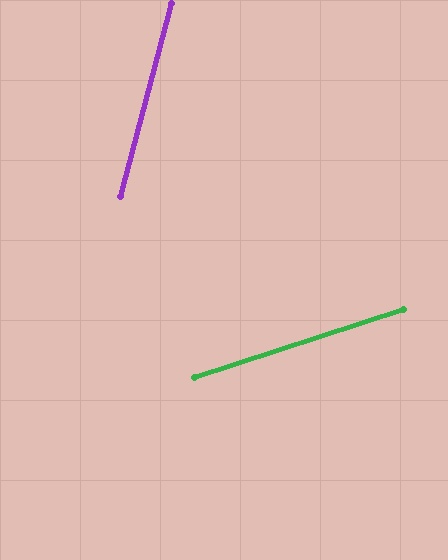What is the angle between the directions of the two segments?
Approximately 57 degrees.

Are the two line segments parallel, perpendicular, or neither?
Neither parallel nor perpendicular — they differ by about 57°.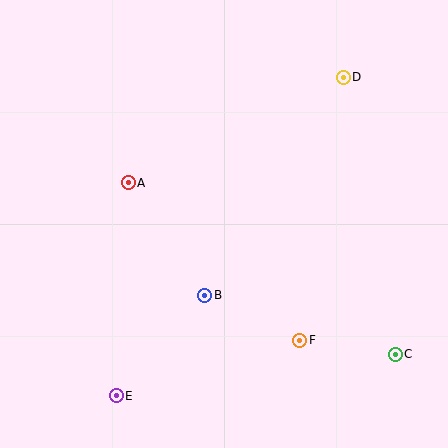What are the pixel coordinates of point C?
Point C is at (395, 354).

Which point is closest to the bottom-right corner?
Point C is closest to the bottom-right corner.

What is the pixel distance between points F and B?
The distance between F and B is 105 pixels.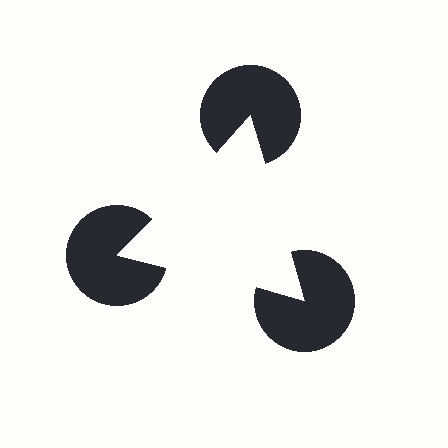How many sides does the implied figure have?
3 sides.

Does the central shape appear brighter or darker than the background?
It typically appears slightly brighter than the background, even though no actual brightness change is drawn.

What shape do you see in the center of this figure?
An illusory triangle — its edges are inferred from the aligned wedge cuts in the pac-man discs, not physically drawn.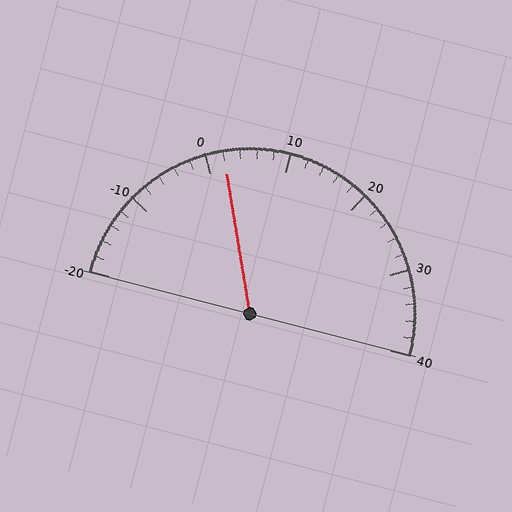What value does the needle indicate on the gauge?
The needle indicates approximately 2.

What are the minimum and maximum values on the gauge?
The gauge ranges from -20 to 40.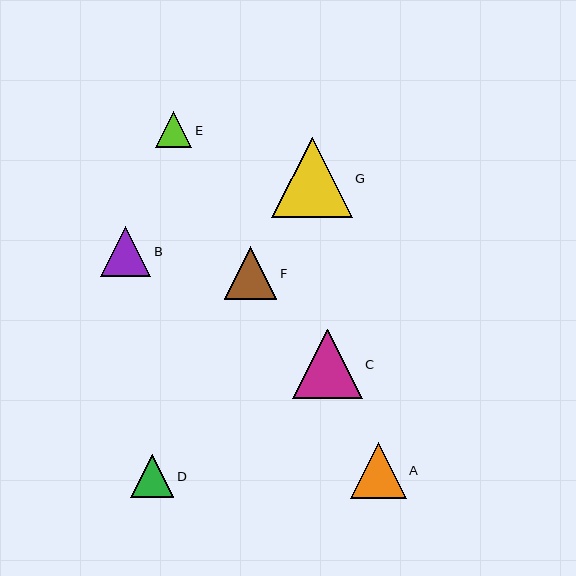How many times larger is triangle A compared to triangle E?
Triangle A is approximately 1.5 times the size of triangle E.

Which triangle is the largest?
Triangle G is the largest with a size of approximately 81 pixels.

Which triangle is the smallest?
Triangle E is the smallest with a size of approximately 36 pixels.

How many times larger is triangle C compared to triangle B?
Triangle C is approximately 1.4 times the size of triangle B.